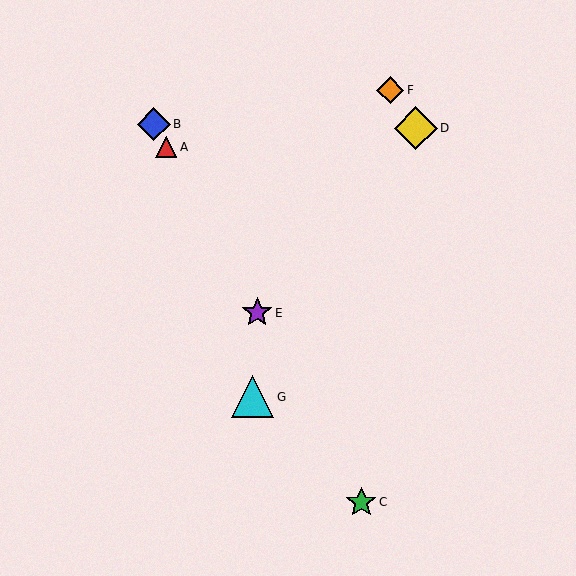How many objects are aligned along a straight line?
4 objects (A, B, C, E) are aligned along a straight line.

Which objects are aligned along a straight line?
Objects A, B, C, E are aligned along a straight line.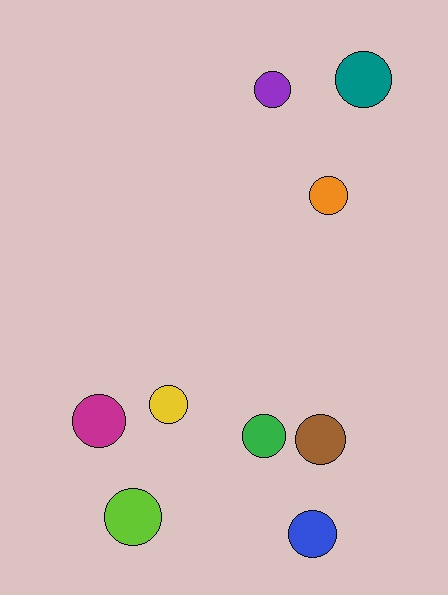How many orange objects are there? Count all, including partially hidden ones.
There is 1 orange object.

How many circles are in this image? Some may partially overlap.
There are 9 circles.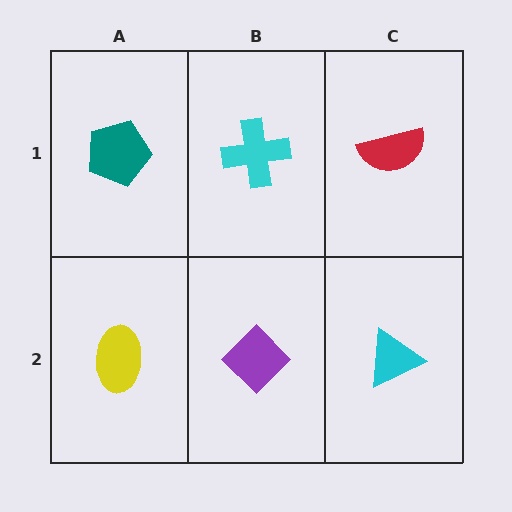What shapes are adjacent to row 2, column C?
A red semicircle (row 1, column C), a purple diamond (row 2, column B).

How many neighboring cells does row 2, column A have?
2.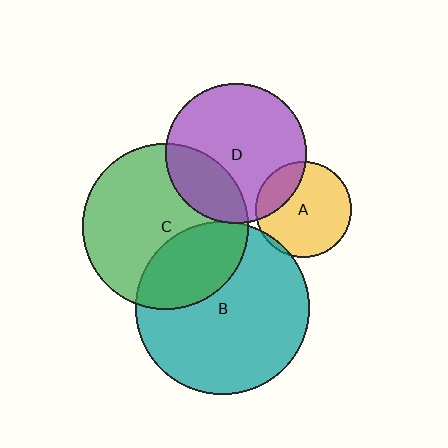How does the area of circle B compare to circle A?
Approximately 3.3 times.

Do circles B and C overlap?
Yes.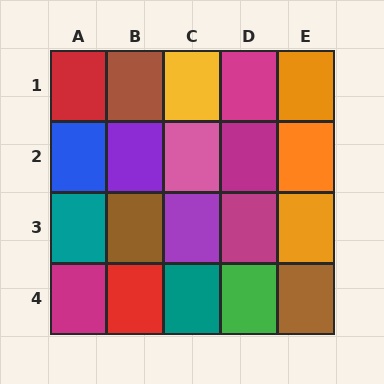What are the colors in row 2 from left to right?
Blue, purple, pink, magenta, orange.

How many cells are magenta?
4 cells are magenta.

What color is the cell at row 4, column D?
Green.